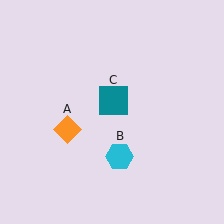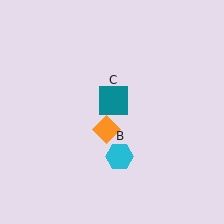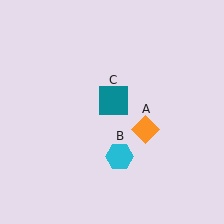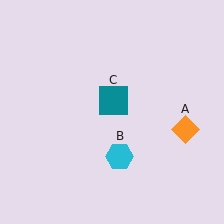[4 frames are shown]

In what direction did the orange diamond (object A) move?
The orange diamond (object A) moved right.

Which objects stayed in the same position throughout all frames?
Cyan hexagon (object B) and teal square (object C) remained stationary.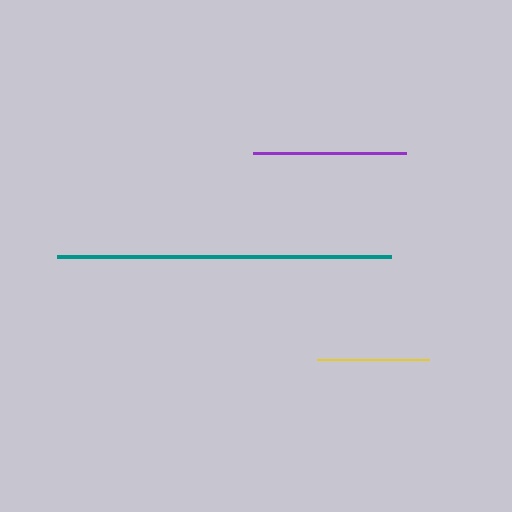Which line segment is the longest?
The teal line is the longest at approximately 334 pixels.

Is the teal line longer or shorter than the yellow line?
The teal line is longer than the yellow line.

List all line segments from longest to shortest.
From longest to shortest: teal, purple, yellow.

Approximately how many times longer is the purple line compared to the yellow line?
The purple line is approximately 1.4 times the length of the yellow line.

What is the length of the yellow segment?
The yellow segment is approximately 112 pixels long.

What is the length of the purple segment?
The purple segment is approximately 153 pixels long.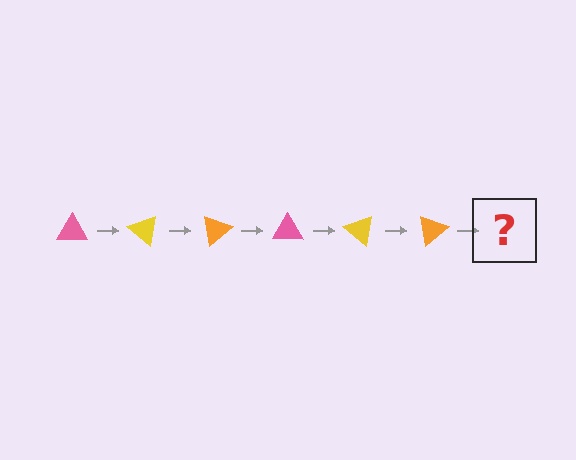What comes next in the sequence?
The next element should be a pink triangle, rotated 240 degrees from the start.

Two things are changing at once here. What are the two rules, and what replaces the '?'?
The two rules are that it rotates 40 degrees each step and the color cycles through pink, yellow, and orange. The '?' should be a pink triangle, rotated 240 degrees from the start.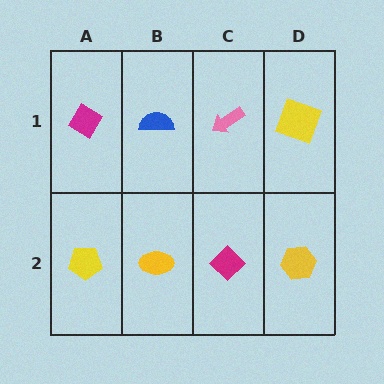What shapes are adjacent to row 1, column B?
A yellow ellipse (row 2, column B), a magenta diamond (row 1, column A), a pink arrow (row 1, column C).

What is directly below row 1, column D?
A yellow hexagon.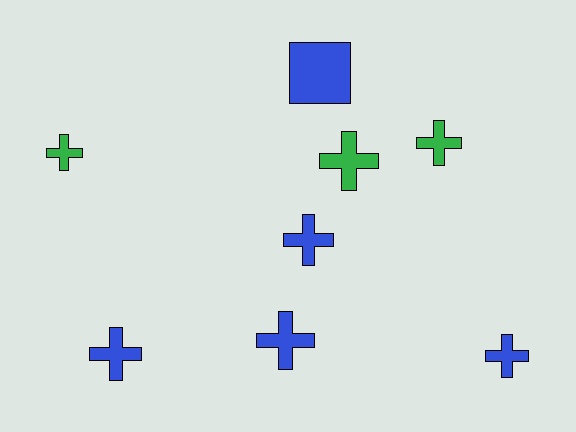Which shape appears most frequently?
Cross, with 7 objects.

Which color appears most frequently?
Blue, with 5 objects.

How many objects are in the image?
There are 8 objects.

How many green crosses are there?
There are 3 green crosses.